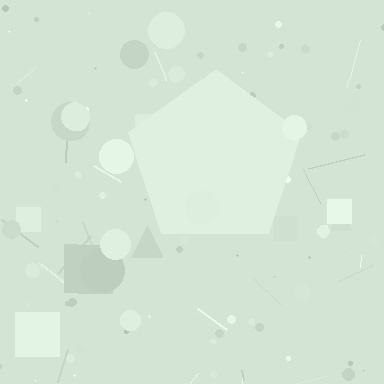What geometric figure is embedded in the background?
A pentagon is embedded in the background.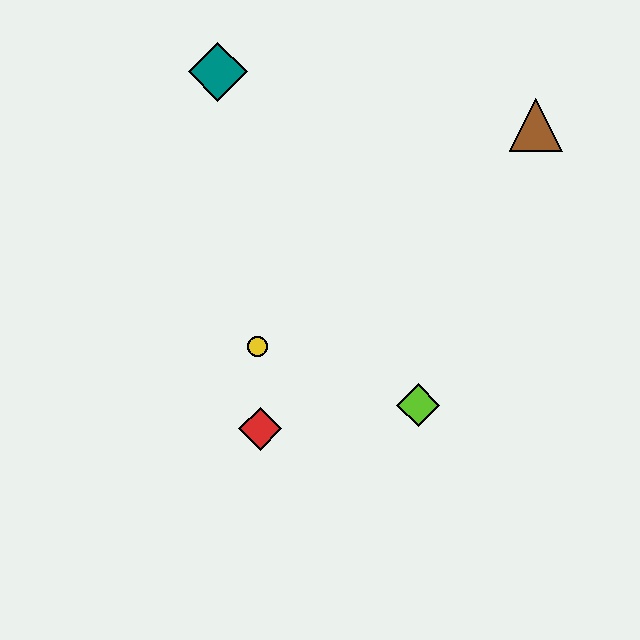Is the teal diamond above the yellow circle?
Yes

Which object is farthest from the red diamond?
The brown triangle is farthest from the red diamond.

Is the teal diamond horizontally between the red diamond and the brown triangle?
No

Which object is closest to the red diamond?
The yellow circle is closest to the red diamond.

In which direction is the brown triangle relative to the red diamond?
The brown triangle is above the red diamond.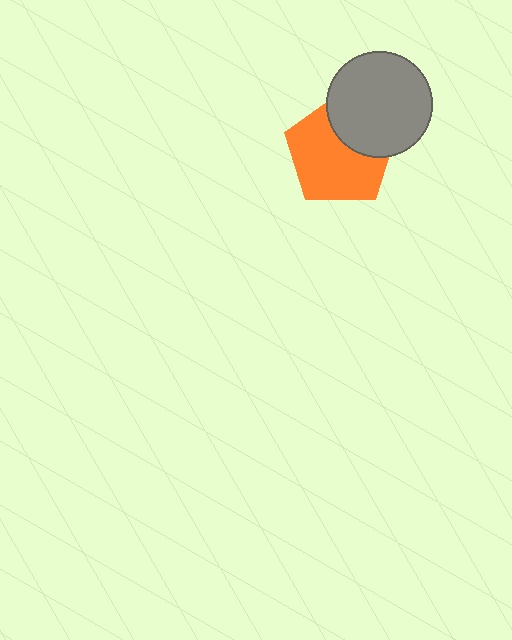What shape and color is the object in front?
The object in front is a gray circle.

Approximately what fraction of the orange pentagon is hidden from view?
Roughly 32% of the orange pentagon is hidden behind the gray circle.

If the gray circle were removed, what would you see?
You would see the complete orange pentagon.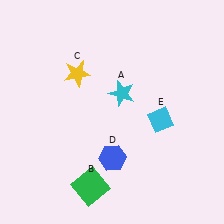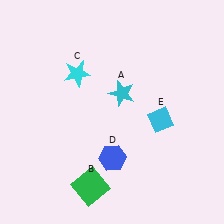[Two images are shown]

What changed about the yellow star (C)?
In Image 1, C is yellow. In Image 2, it changed to cyan.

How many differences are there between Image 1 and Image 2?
There is 1 difference between the two images.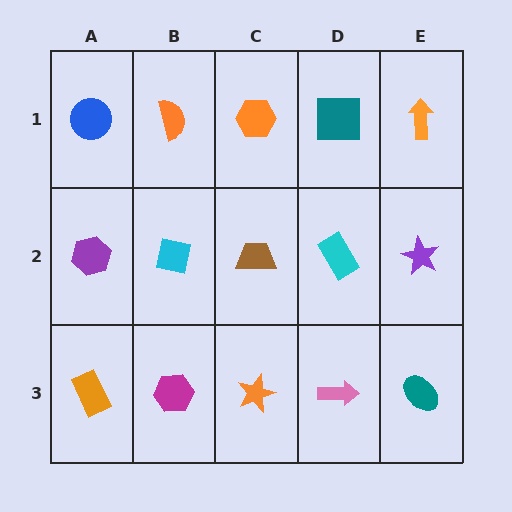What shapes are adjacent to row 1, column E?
A purple star (row 2, column E), a teal square (row 1, column D).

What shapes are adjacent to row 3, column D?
A cyan rectangle (row 2, column D), an orange star (row 3, column C), a teal ellipse (row 3, column E).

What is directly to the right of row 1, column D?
An orange arrow.